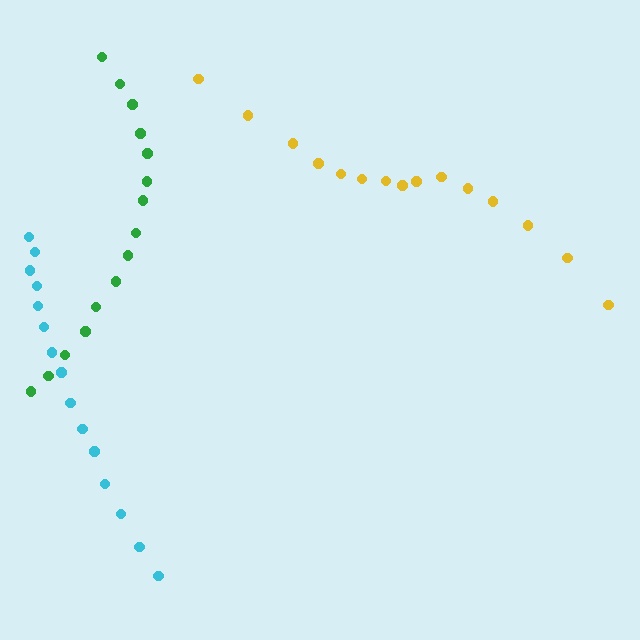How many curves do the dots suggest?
There are 3 distinct paths.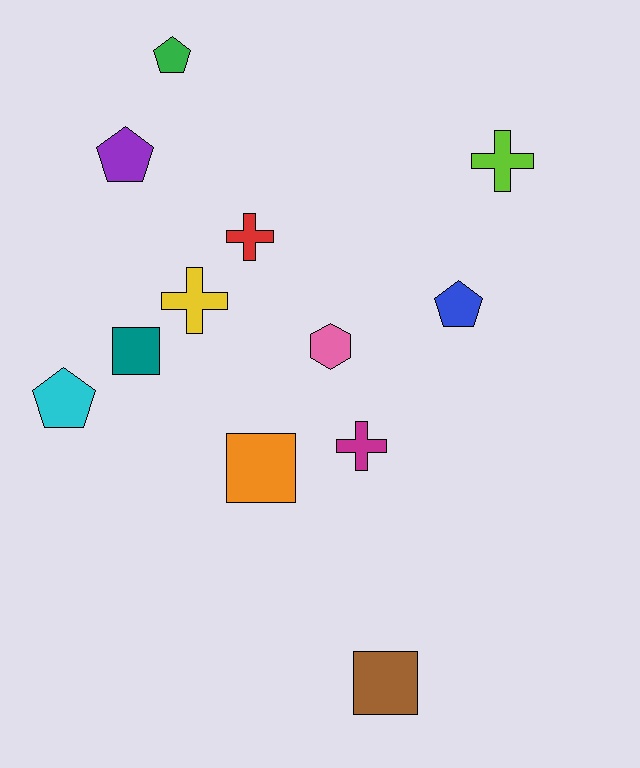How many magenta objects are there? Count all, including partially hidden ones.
There is 1 magenta object.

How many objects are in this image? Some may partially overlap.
There are 12 objects.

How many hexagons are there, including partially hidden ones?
There is 1 hexagon.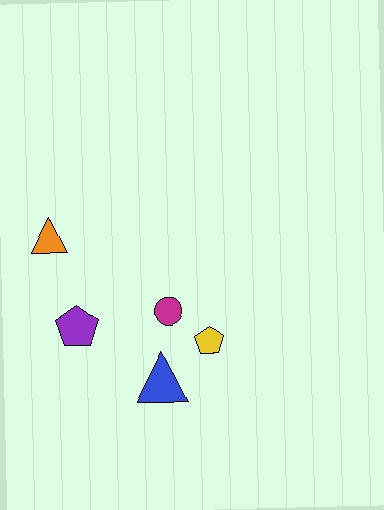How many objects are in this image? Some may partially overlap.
There are 5 objects.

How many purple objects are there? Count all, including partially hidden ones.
There is 1 purple object.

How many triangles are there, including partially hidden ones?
There are 2 triangles.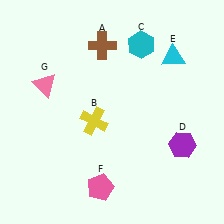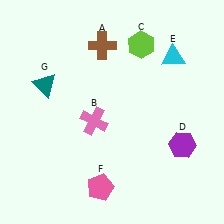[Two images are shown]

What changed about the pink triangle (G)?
In Image 1, G is pink. In Image 2, it changed to teal.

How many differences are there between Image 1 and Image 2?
There are 3 differences between the two images.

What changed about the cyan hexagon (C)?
In Image 1, C is cyan. In Image 2, it changed to lime.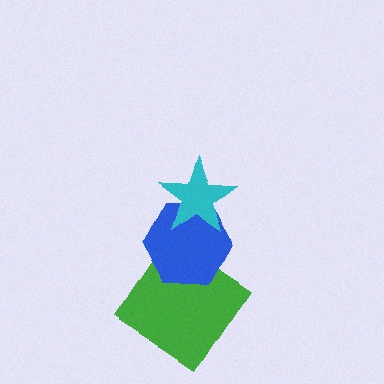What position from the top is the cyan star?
The cyan star is 1st from the top.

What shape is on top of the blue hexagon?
The cyan star is on top of the blue hexagon.